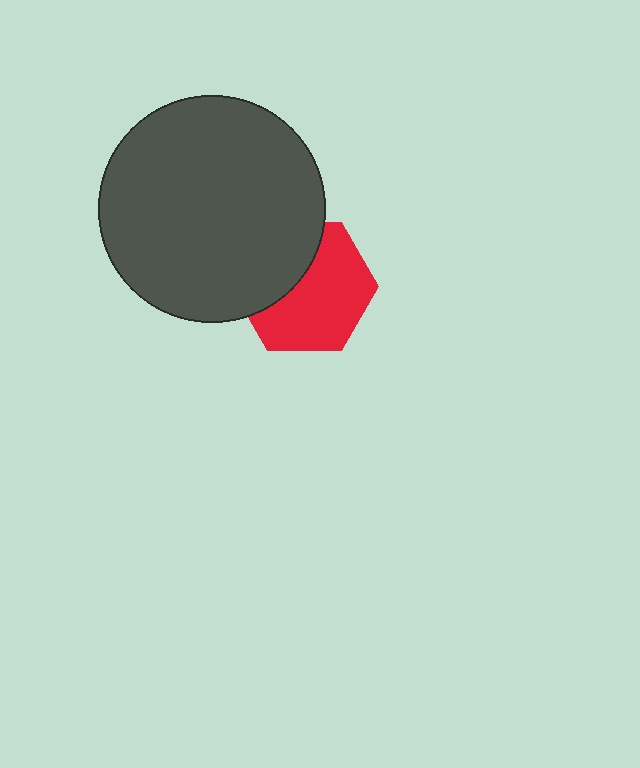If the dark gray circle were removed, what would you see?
You would see the complete red hexagon.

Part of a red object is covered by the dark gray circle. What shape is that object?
It is a hexagon.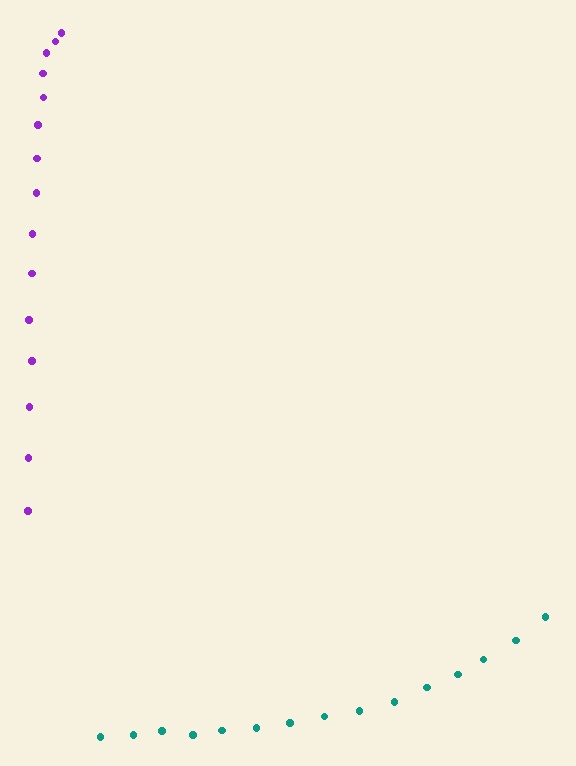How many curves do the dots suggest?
There are 2 distinct paths.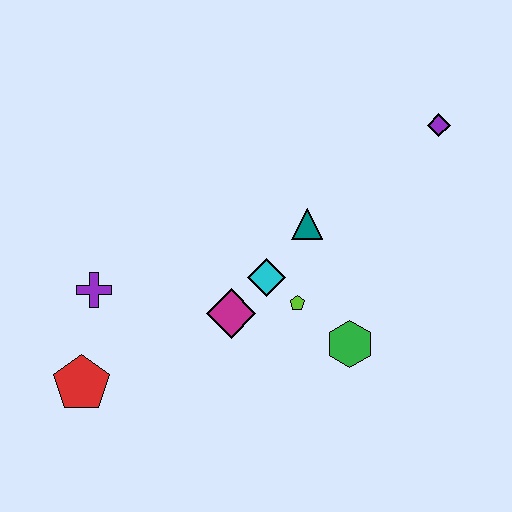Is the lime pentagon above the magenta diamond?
Yes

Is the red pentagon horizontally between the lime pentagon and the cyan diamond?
No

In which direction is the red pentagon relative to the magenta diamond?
The red pentagon is to the left of the magenta diamond.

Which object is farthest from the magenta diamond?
The purple diamond is farthest from the magenta diamond.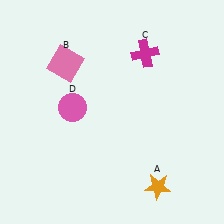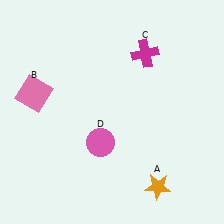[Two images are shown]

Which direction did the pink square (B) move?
The pink square (B) moved left.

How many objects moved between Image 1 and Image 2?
2 objects moved between the two images.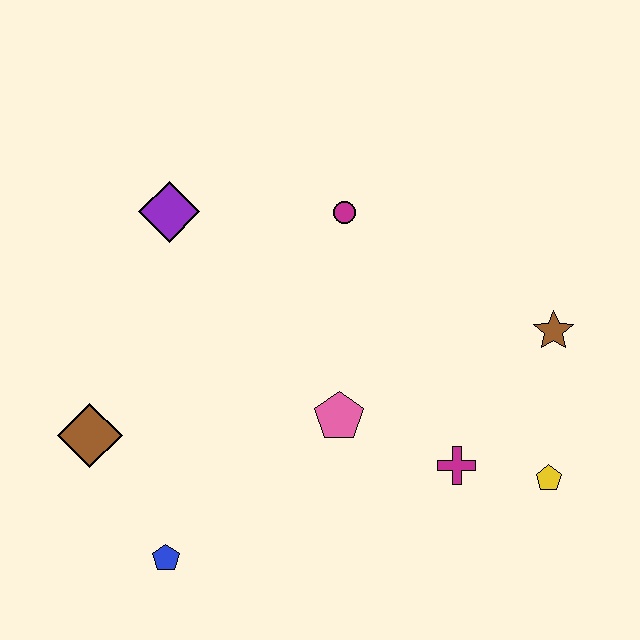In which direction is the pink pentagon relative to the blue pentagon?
The pink pentagon is to the right of the blue pentagon.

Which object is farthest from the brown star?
The brown diamond is farthest from the brown star.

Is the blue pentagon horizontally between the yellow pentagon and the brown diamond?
Yes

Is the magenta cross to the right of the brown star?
No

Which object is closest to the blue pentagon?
The brown diamond is closest to the blue pentagon.